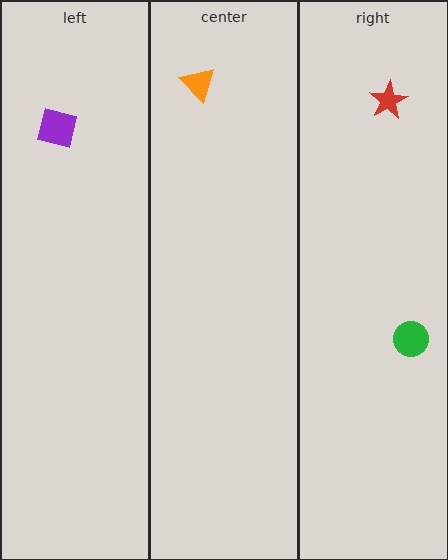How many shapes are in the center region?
1.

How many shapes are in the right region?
2.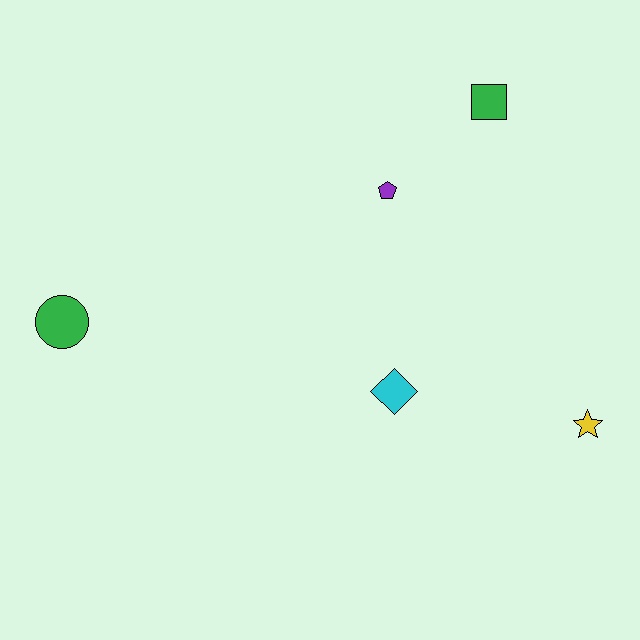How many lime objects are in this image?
There are no lime objects.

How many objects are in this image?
There are 5 objects.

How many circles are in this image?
There is 1 circle.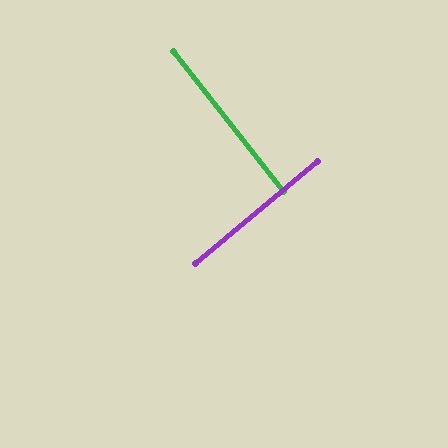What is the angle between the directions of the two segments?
Approximately 89 degrees.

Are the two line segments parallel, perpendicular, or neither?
Perpendicular — they meet at approximately 89°.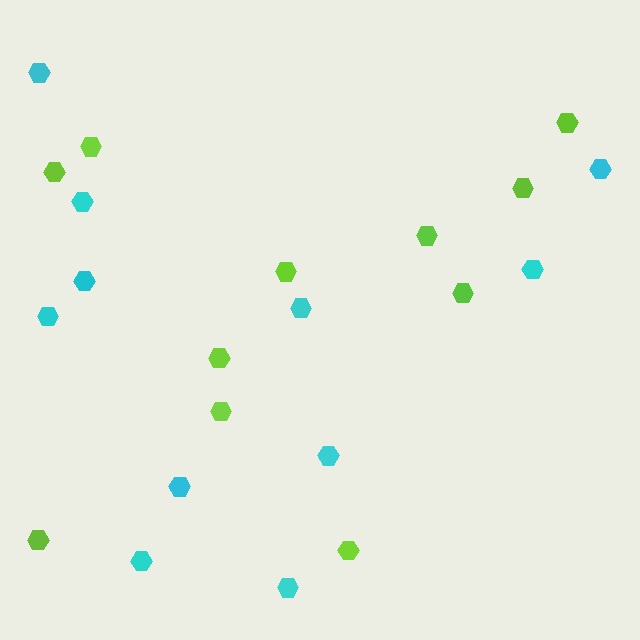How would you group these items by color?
There are 2 groups: one group of cyan hexagons (11) and one group of lime hexagons (11).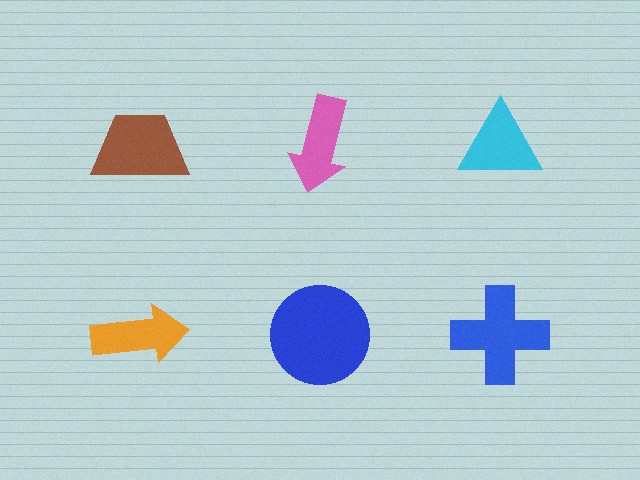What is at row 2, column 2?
A blue circle.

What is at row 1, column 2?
A pink arrow.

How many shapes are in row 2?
3 shapes.